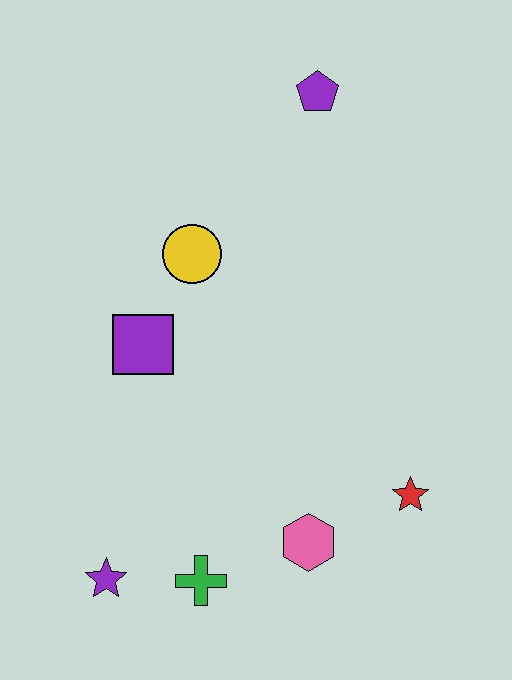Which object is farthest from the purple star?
The purple pentagon is farthest from the purple star.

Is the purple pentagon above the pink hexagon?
Yes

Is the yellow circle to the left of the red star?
Yes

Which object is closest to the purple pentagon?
The yellow circle is closest to the purple pentagon.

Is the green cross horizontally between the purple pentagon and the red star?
No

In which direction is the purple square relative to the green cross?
The purple square is above the green cross.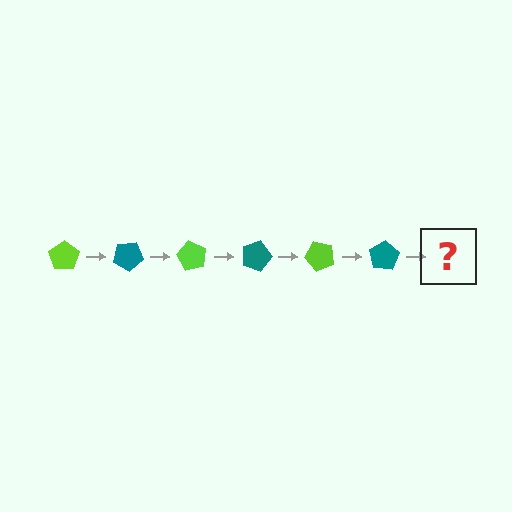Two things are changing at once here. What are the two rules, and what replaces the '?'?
The two rules are that it rotates 30 degrees each step and the color cycles through lime and teal. The '?' should be a lime pentagon, rotated 180 degrees from the start.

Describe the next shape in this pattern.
It should be a lime pentagon, rotated 180 degrees from the start.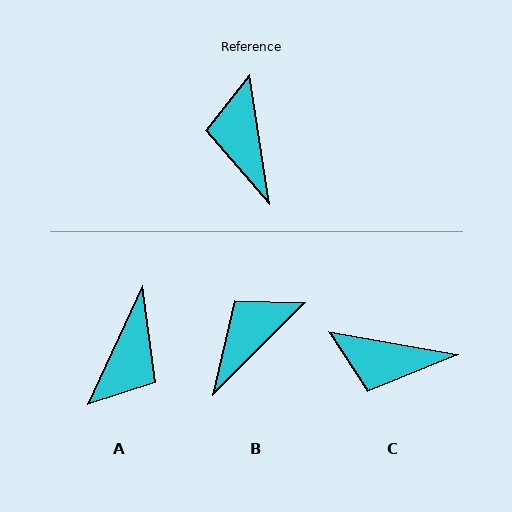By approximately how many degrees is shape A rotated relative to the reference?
Approximately 146 degrees counter-clockwise.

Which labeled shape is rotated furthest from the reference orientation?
A, about 146 degrees away.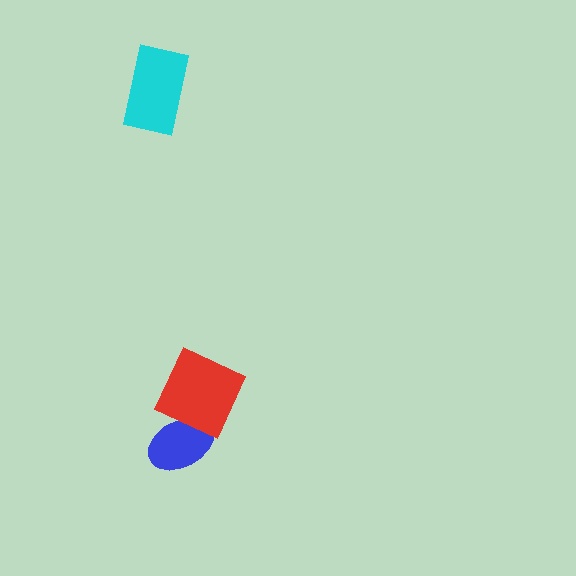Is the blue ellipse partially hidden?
Yes, it is partially covered by another shape.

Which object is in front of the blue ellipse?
The red diamond is in front of the blue ellipse.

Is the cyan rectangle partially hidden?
No, no other shape covers it.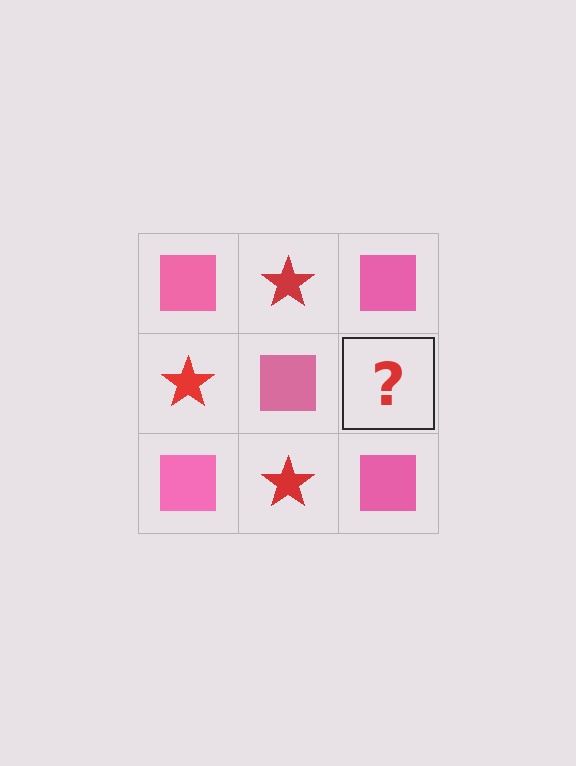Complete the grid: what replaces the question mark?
The question mark should be replaced with a red star.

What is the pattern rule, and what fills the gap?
The rule is that it alternates pink square and red star in a checkerboard pattern. The gap should be filled with a red star.